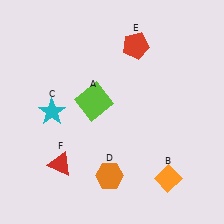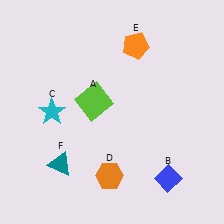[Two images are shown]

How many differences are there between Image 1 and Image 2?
There are 3 differences between the two images.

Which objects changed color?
B changed from orange to blue. E changed from red to orange. F changed from red to teal.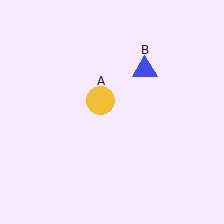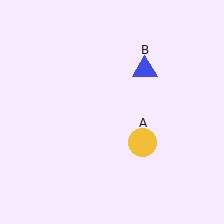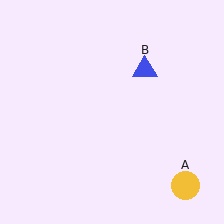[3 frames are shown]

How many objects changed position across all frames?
1 object changed position: yellow circle (object A).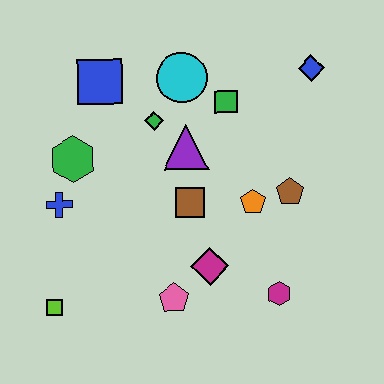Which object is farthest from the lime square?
The blue diamond is farthest from the lime square.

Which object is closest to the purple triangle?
The green diamond is closest to the purple triangle.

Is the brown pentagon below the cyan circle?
Yes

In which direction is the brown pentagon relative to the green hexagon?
The brown pentagon is to the right of the green hexagon.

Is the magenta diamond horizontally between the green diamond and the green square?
Yes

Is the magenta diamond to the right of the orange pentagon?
No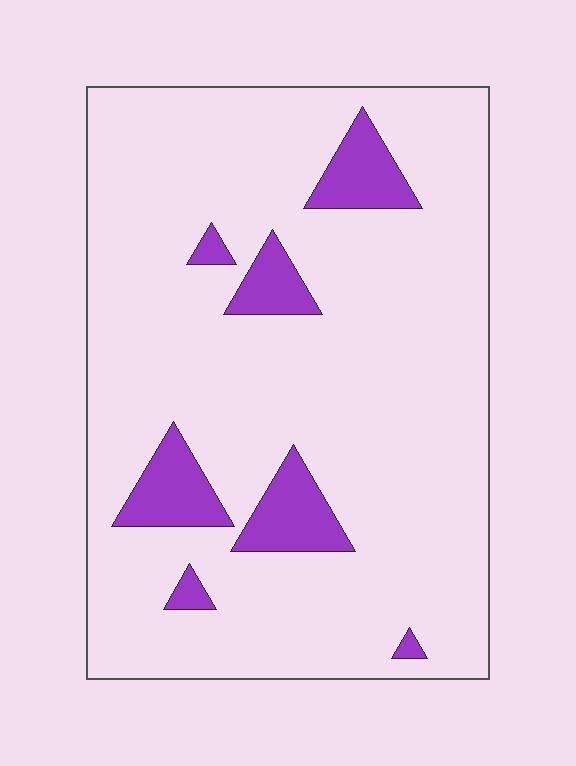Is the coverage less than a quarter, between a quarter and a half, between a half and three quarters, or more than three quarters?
Less than a quarter.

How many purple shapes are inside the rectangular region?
7.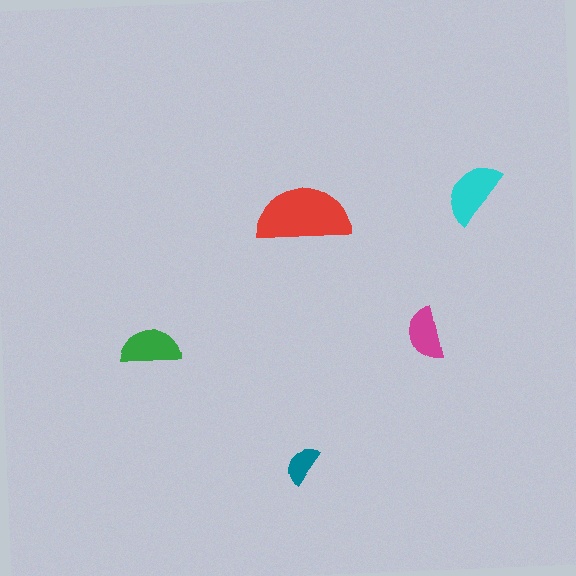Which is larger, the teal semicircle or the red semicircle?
The red one.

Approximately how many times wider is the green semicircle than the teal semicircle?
About 1.5 times wider.